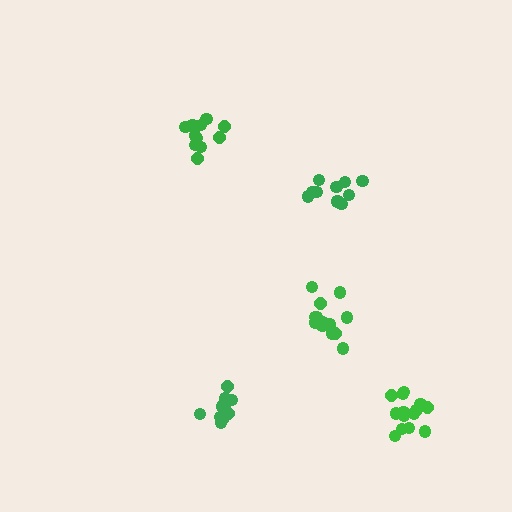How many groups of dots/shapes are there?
There are 5 groups.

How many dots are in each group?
Group 1: 11 dots, Group 2: 11 dots, Group 3: 10 dots, Group 4: 13 dots, Group 5: 14 dots (59 total).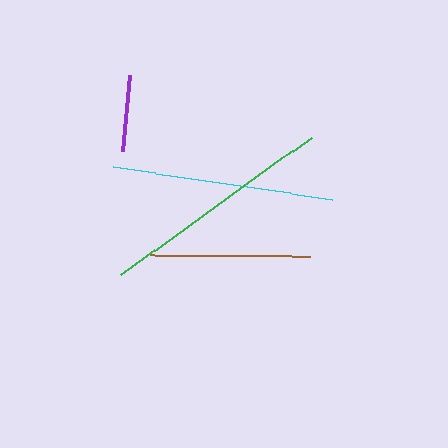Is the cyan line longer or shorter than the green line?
The green line is longer than the cyan line.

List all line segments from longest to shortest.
From longest to shortest: green, cyan, brown, purple.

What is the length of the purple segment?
The purple segment is approximately 77 pixels long.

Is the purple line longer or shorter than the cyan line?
The cyan line is longer than the purple line.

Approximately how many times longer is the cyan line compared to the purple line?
The cyan line is approximately 2.9 times the length of the purple line.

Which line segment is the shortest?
The purple line is the shortest at approximately 77 pixels.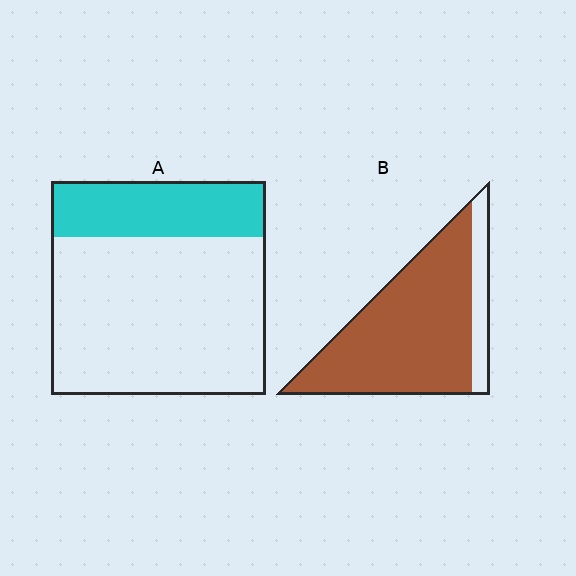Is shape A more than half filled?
No.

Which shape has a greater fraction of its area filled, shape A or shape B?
Shape B.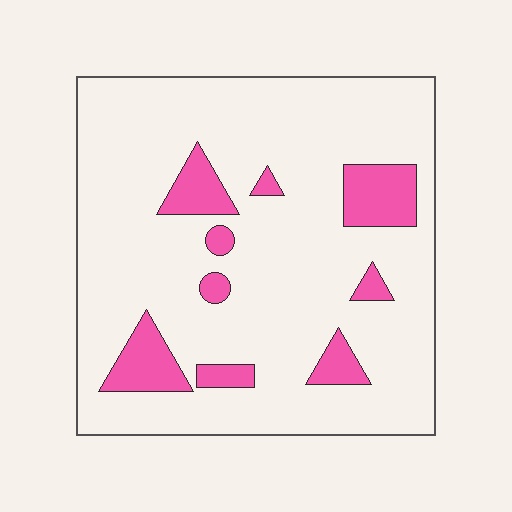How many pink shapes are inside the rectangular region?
9.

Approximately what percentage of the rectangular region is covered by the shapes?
Approximately 15%.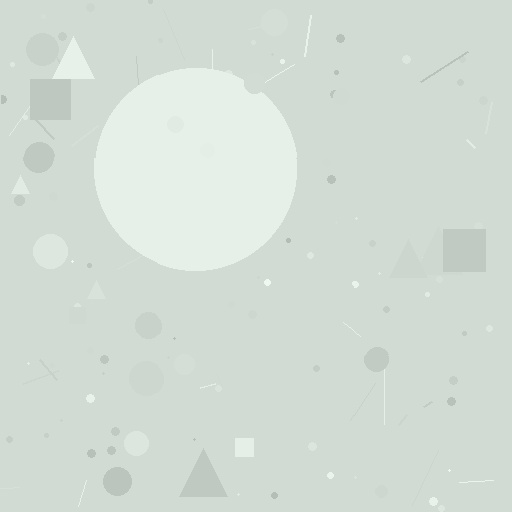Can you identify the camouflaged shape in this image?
The camouflaged shape is a circle.